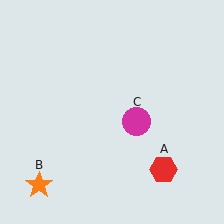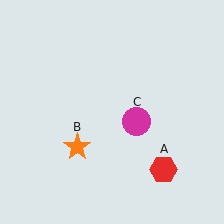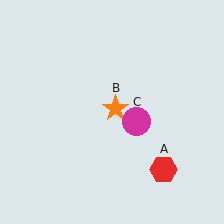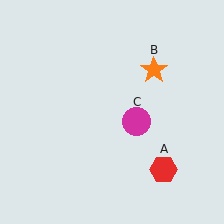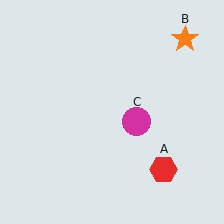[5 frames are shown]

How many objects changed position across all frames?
1 object changed position: orange star (object B).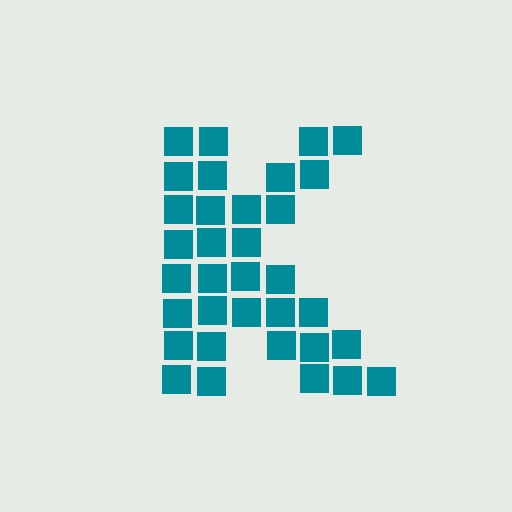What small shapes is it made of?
It is made of small squares.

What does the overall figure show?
The overall figure shows the letter K.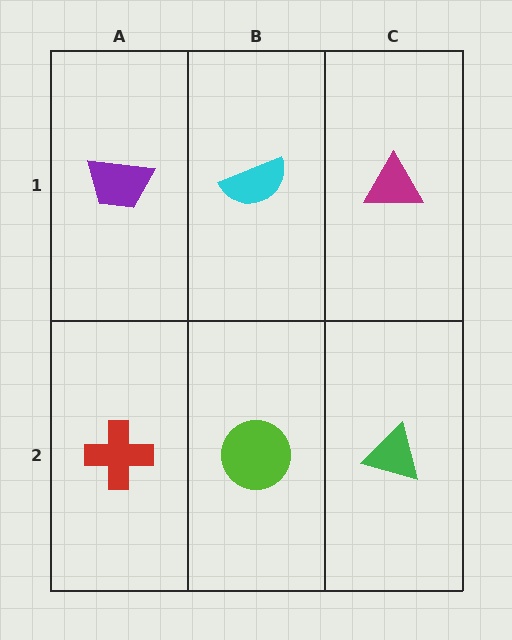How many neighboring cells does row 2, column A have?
2.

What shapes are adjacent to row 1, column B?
A lime circle (row 2, column B), a purple trapezoid (row 1, column A), a magenta triangle (row 1, column C).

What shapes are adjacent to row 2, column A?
A purple trapezoid (row 1, column A), a lime circle (row 2, column B).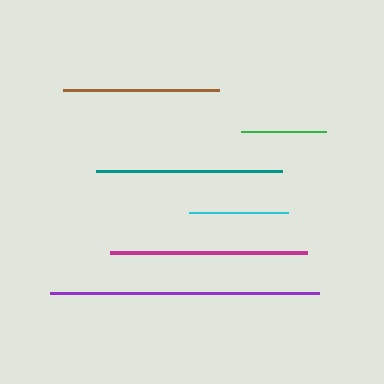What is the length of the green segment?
The green segment is approximately 86 pixels long.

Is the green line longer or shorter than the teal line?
The teal line is longer than the green line.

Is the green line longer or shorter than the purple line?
The purple line is longer than the green line.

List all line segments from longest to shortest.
From longest to shortest: purple, magenta, teal, brown, cyan, green.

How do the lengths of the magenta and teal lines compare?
The magenta and teal lines are approximately the same length.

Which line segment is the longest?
The purple line is the longest at approximately 269 pixels.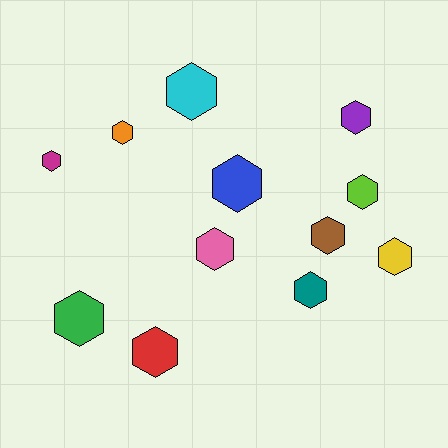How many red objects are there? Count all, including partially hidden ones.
There is 1 red object.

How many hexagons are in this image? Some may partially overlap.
There are 12 hexagons.